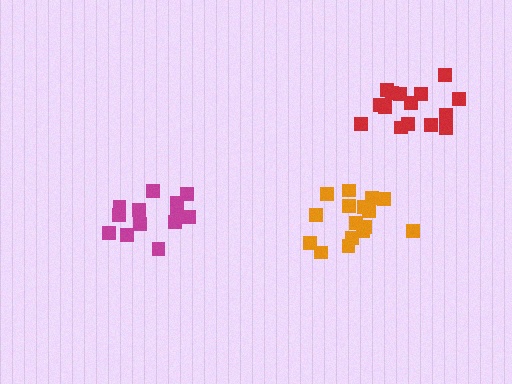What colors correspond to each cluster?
The clusters are colored: magenta, orange, red.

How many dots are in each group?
Group 1: 13 dots, Group 2: 16 dots, Group 3: 15 dots (44 total).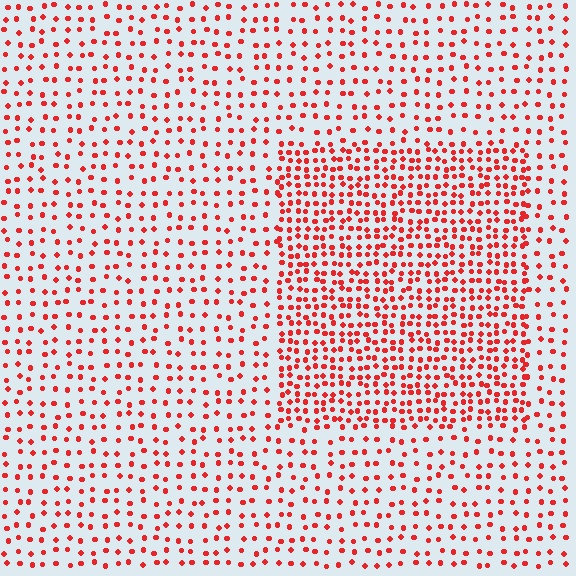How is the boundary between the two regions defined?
The boundary is defined by a change in element density (approximately 2.1x ratio). All elements are the same color, size, and shape.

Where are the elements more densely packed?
The elements are more densely packed inside the rectangle boundary.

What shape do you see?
I see a rectangle.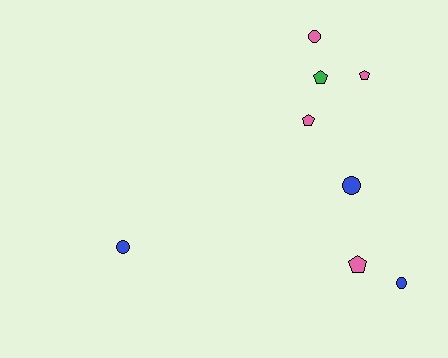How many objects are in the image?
There are 8 objects.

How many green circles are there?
There are no green circles.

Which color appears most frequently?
Pink, with 4 objects.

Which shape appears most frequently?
Circle, with 4 objects.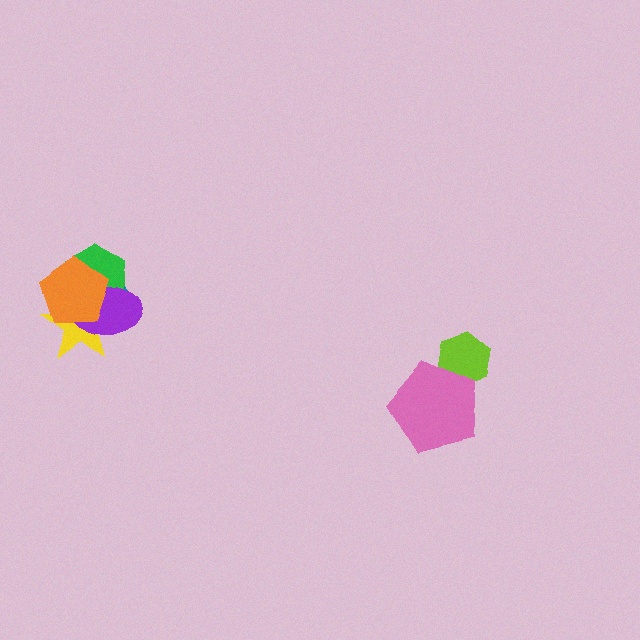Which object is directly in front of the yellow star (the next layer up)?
The green hexagon is directly in front of the yellow star.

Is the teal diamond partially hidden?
Yes, it is partially covered by another shape.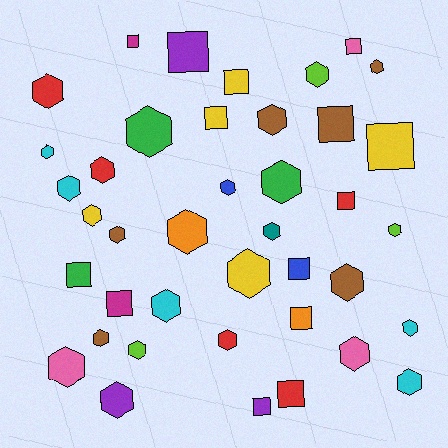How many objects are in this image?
There are 40 objects.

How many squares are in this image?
There are 14 squares.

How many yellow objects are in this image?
There are 5 yellow objects.